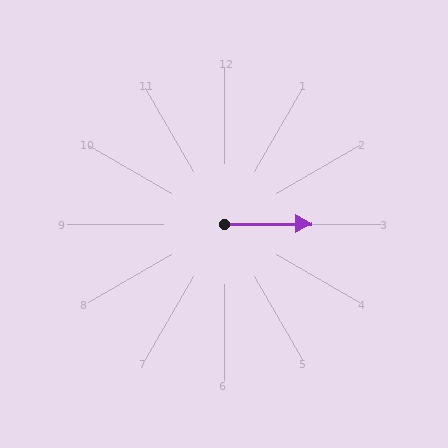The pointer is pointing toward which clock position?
Roughly 3 o'clock.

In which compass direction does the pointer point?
East.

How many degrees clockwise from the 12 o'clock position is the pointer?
Approximately 90 degrees.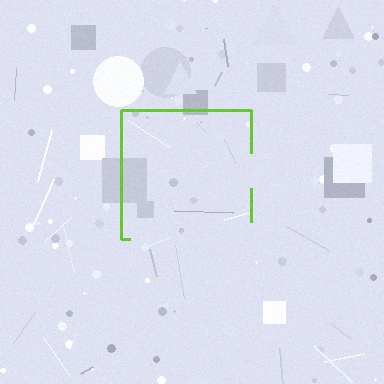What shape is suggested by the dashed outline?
The dashed outline suggests a square.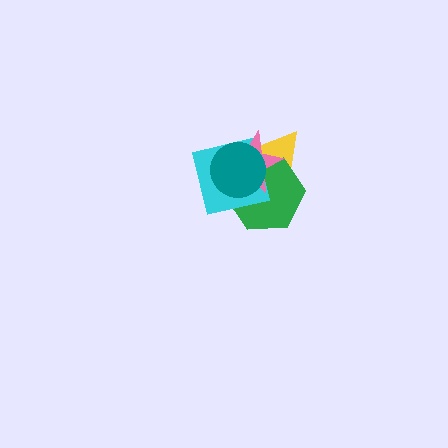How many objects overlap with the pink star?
4 objects overlap with the pink star.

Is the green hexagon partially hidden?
Yes, it is partially covered by another shape.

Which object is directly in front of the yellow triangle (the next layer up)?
The green hexagon is directly in front of the yellow triangle.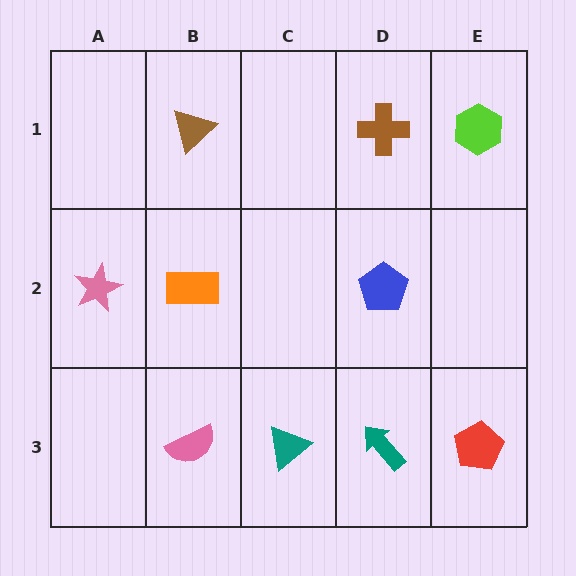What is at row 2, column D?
A blue pentagon.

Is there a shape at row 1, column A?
No, that cell is empty.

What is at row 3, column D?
A teal arrow.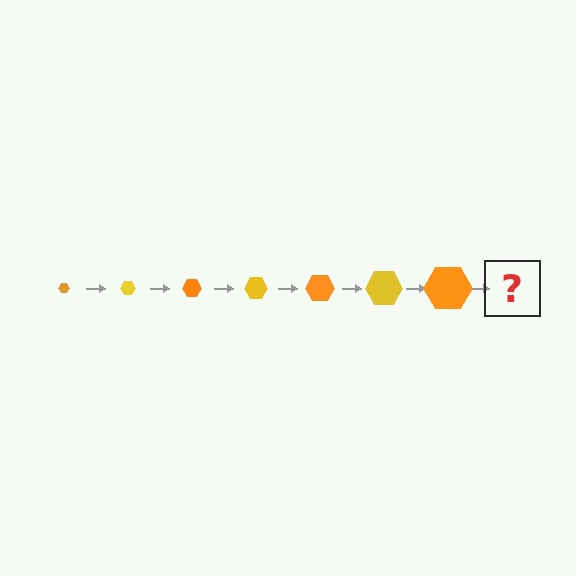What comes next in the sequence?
The next element should be a yellow hexagon, larger than the previous one.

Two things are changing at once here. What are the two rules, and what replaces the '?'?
The two rules are that the hexagon grows larger each step and the color cycles through orange and yellow. The '?' should be a yellow hexagon, larger than the previous one.